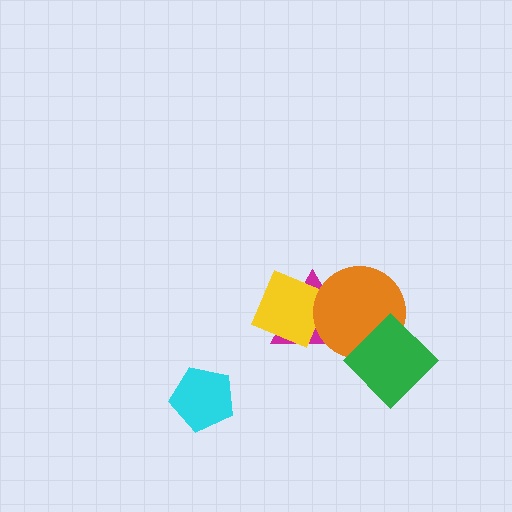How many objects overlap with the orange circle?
2 objects overlap with the orange circle.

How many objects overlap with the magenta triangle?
2 objects overlap with the magenta triangle.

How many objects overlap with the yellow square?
1 object overlaps with the yellow square.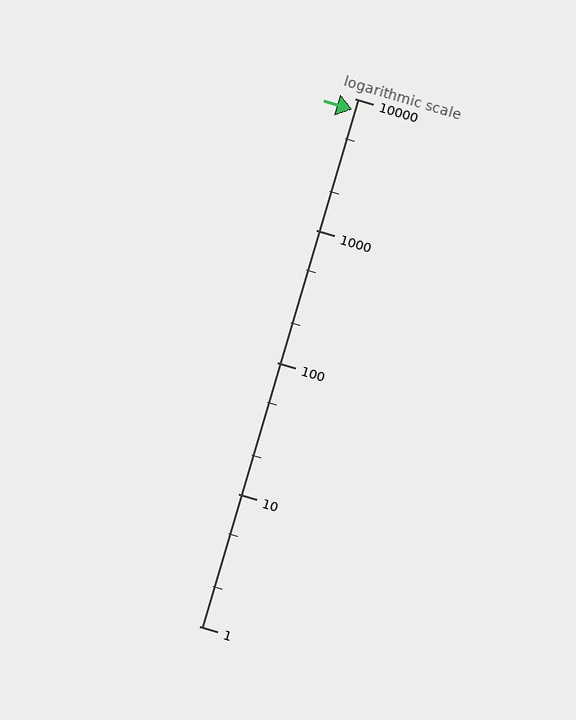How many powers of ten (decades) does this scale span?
The scale spans 4 decades, from 1 to 10000.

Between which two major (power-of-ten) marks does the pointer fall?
The pointer is between 1000 and 10000.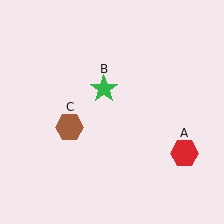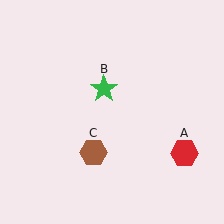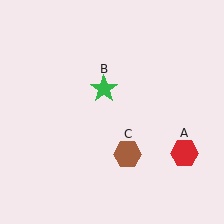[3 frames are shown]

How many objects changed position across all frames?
1 object changed position: brown hexagon (object C).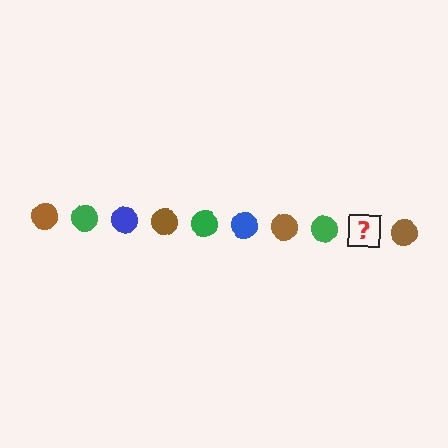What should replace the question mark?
The question mark should be replaced with a blue circle.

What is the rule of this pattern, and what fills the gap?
The rule is that the pattern cycles through brown, green, blue circles. The gap should be filled with a blue circle.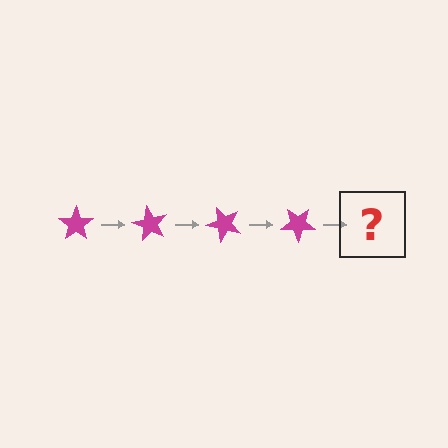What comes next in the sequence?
The next element should be a magenta star rotated 240 degrees.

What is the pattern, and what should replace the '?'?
The pattern is that the star rotates 60 degrees each step. The '?' should be a magenta star rotated 240 degrees.